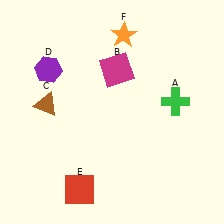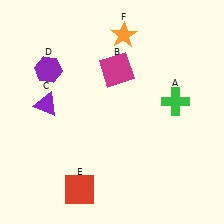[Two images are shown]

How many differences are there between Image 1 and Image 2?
There is 1 difference between the two images.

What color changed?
The triangle (C) changed from brown in Image 1 to purple in Image 2.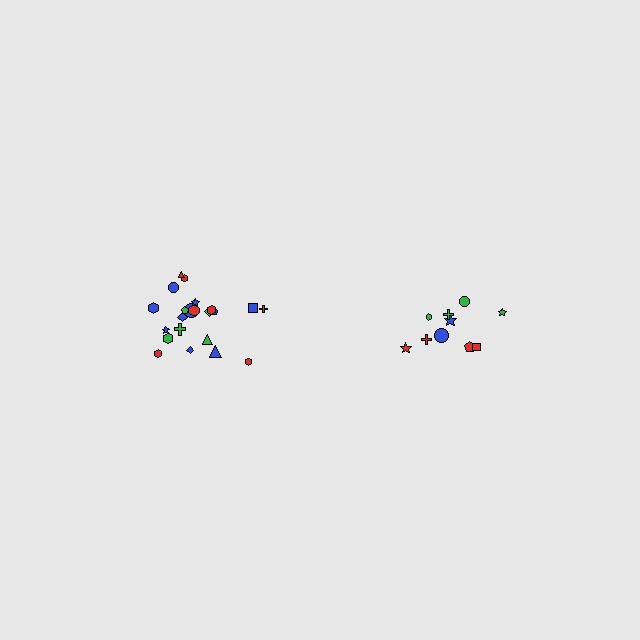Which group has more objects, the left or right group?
The left group.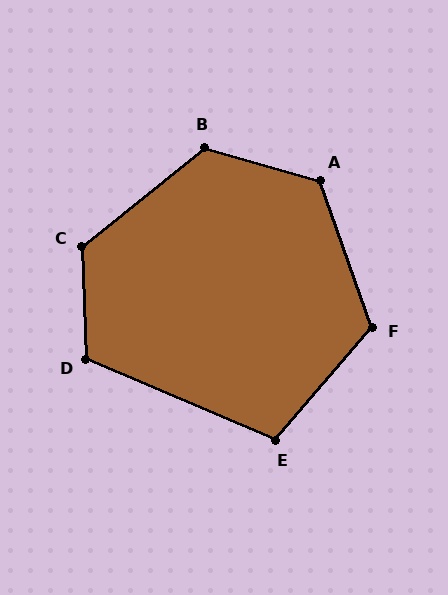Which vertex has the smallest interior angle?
E, at approximately 108 degrees.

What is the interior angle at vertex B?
Approximately 125 degrees (obtuse).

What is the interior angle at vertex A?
Approximately 126 degrees (obtuse).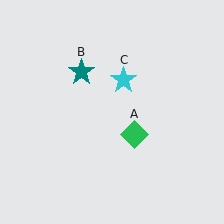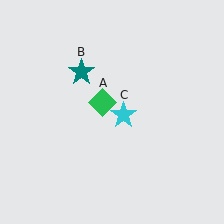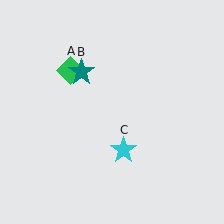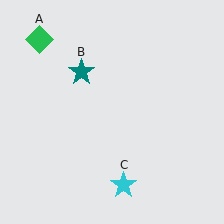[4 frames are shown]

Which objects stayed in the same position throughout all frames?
Teal star (object B) remained stationary.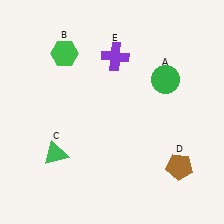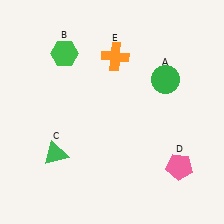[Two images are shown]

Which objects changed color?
D changed from brown to pink. E changed from purple to orange.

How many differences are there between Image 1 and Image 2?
There are 2 differences between the two images.